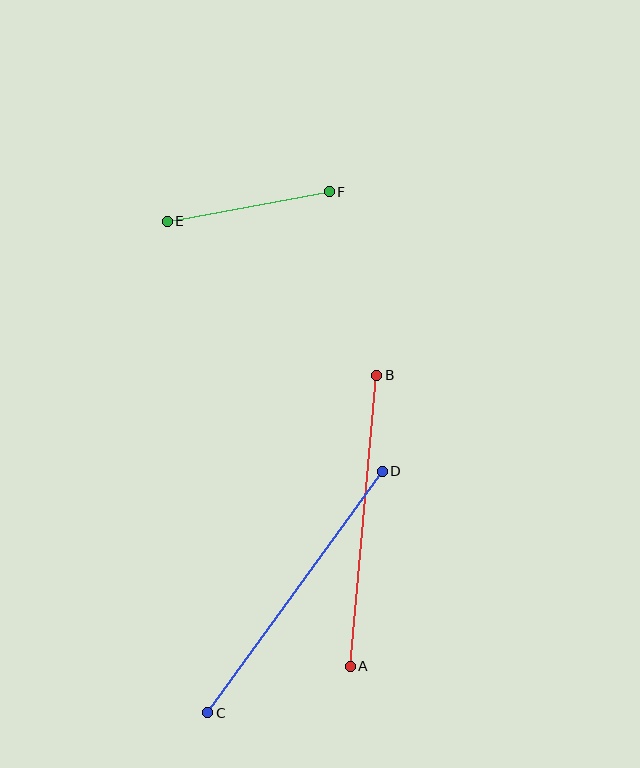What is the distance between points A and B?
The distance is approximately 292 pixels.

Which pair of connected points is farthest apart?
Points C and D are farthest apart.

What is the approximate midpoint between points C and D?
The midpoint is at approximately (295, 592) pixels.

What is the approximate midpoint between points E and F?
The midpoint is at approximately (248, 206) pixels.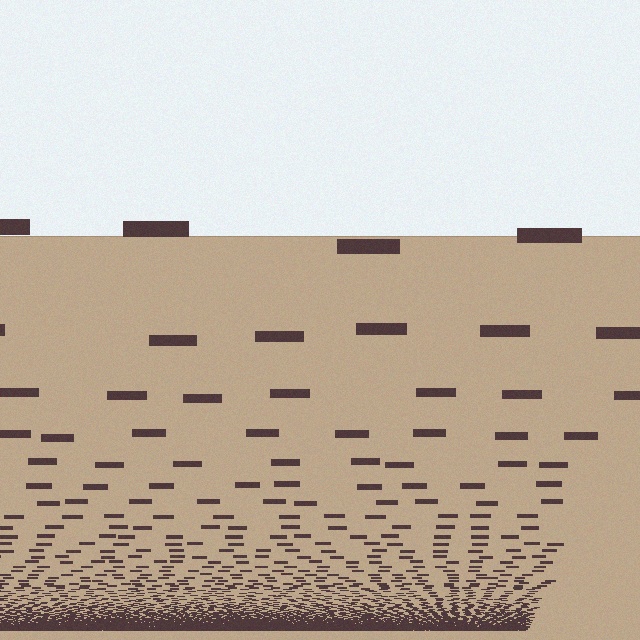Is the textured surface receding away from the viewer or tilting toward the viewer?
The surface appears to tilt toward the viewer. Texture elements get larger and sparser toward the top.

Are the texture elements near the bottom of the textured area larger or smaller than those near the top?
Smaller. The gradient is inverted — elements near the bottom are smaller and denser.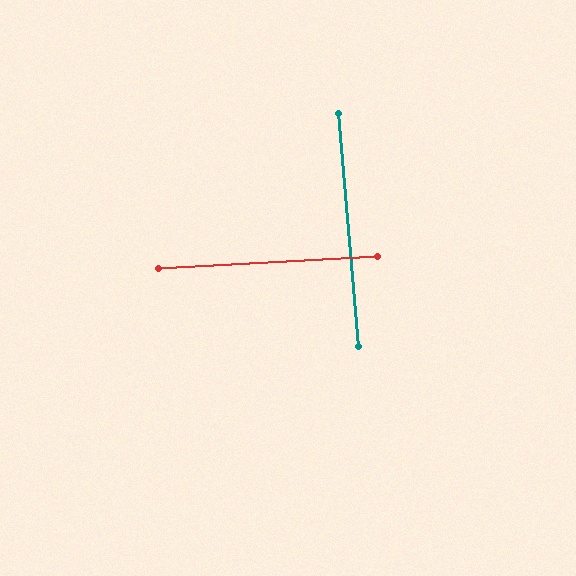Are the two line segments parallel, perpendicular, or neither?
Perpendicular — they meet at approximately 88°.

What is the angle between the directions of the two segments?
Approximately 88 degrees.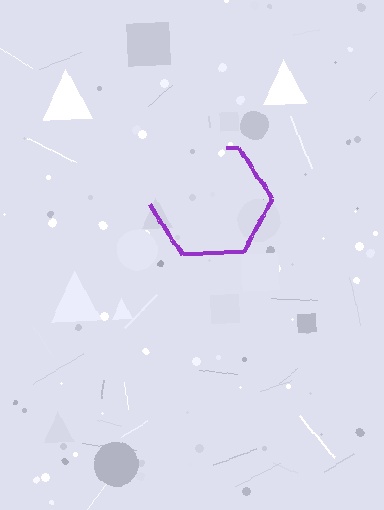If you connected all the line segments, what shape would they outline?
They would outline a hexagon.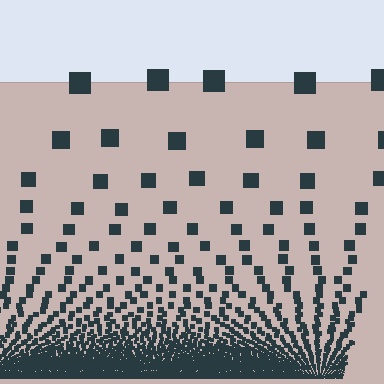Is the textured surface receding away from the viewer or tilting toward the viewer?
The surface appears to tilt toward the viewer. Texture elements get larger and sparser toward the top.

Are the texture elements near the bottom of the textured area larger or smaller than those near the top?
Smaller. The gradient is inverted — elements near the bottom are smaller and denser.